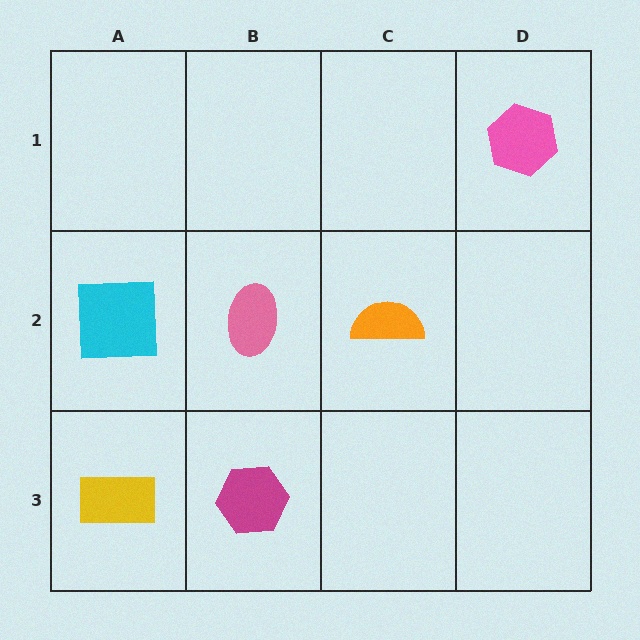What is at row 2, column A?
A cyan square.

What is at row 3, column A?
A yellow rectangle.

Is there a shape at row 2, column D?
No, that cell is empty.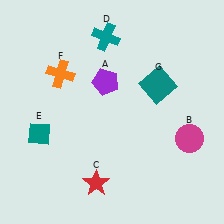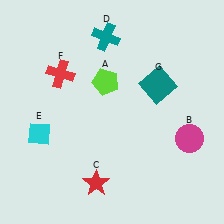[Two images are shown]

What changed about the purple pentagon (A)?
In Image 1, A is purple. In Image 2, it changed to lime.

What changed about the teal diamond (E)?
In Image 1, E is teal. In Image 2, it changed to cyan.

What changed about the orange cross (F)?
In Image 1, F is orange. In Image 2, it changed to red.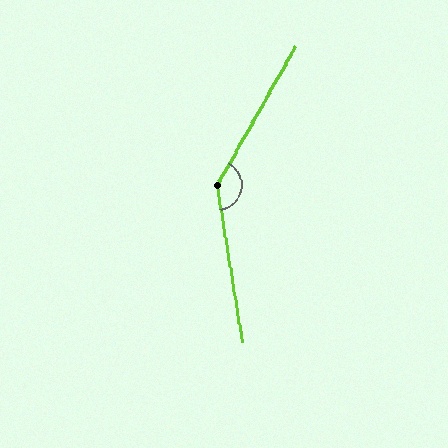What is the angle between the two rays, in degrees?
Approximately 141 degrees.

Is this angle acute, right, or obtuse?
It is obtuse.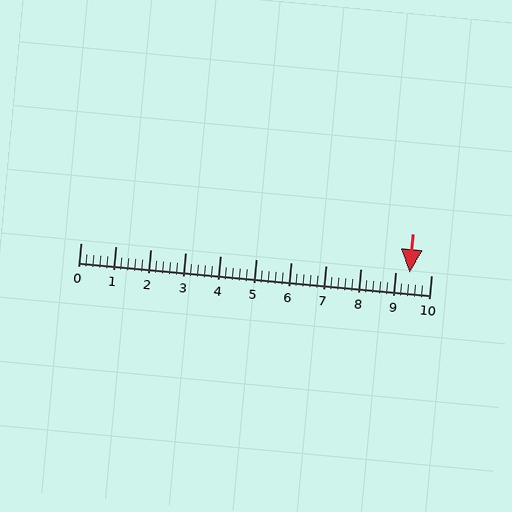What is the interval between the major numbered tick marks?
The major tick marks are spaced 1 units apart.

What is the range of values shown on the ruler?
The ruler shows values from 0 to 10.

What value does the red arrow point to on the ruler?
The red arrow points to approximately 9.4.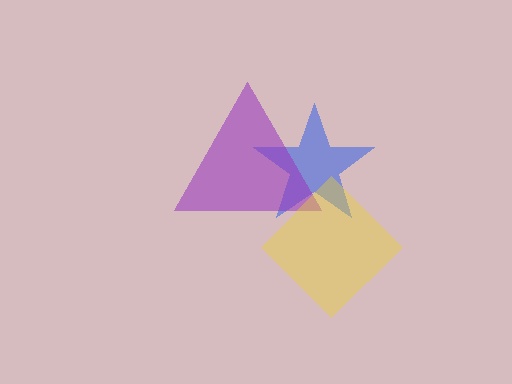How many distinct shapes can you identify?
There are 3 distinct shapes: a blue star, a purple triangle, a yellow diamond.